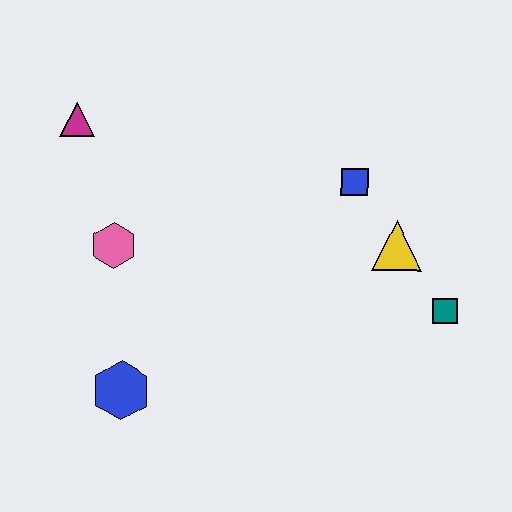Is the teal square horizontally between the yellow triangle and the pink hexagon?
No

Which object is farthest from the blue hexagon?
The teal square is farthest from the blue hexagon.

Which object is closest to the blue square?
The yellow triangle is closest to the blue square.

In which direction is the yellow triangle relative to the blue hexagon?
The yellow triangle is to the right of the blue hexagon.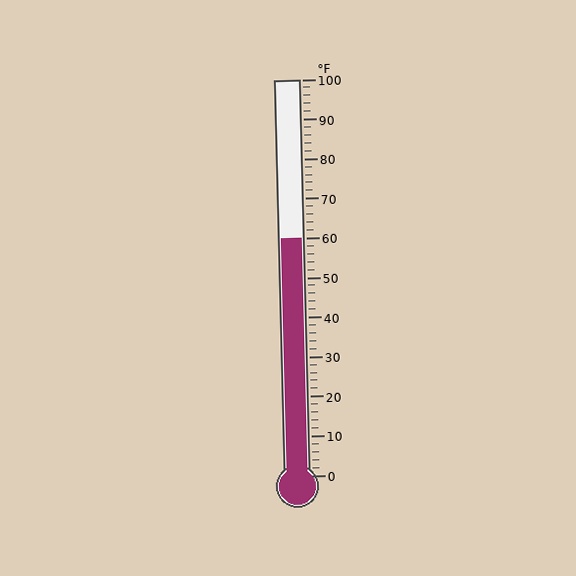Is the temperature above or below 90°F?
The temperature is below 90°F.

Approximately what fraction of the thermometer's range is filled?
The thermometer is filled to approximately 60% of its range.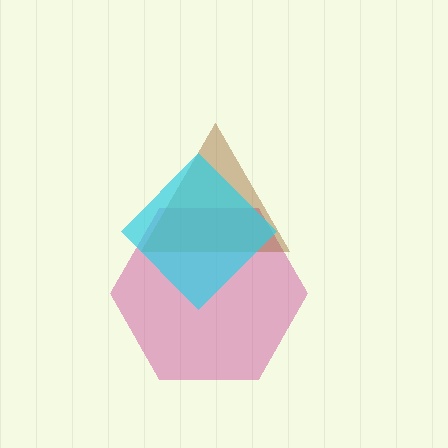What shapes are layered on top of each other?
The layered shapes are: a magenta hexagon, a brown triangle, a cyan diamond.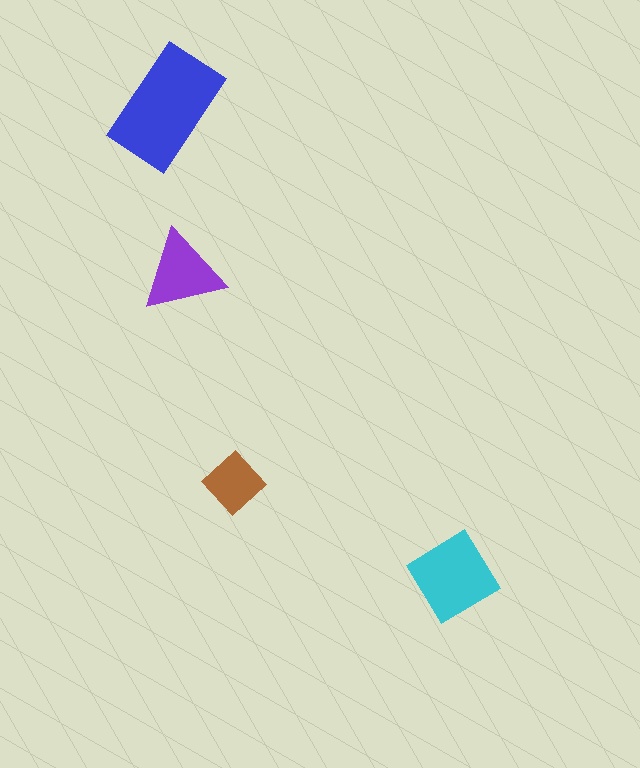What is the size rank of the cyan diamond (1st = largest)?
2nd.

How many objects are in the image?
There are 4 objects in the image.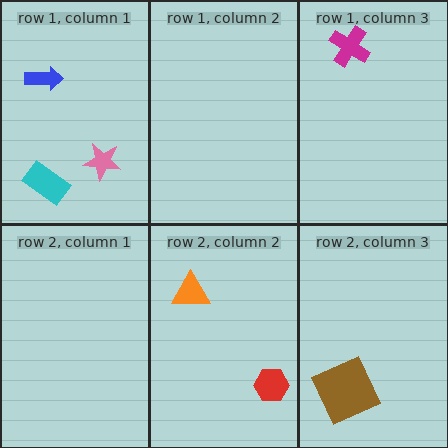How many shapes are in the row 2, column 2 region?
2.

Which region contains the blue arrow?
The row 1, column 1 region.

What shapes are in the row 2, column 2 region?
The red hexagon, the orange triangle.